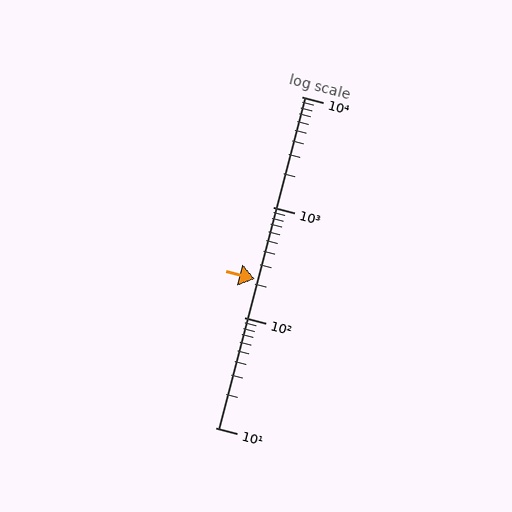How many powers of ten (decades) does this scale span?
The scale spans 3 decades, from 10 to 10000.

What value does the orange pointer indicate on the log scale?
The pointer indicates approximately 220.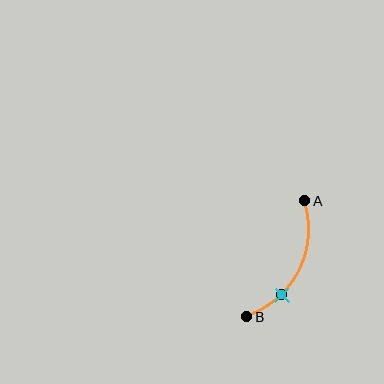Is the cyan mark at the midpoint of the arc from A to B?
No. The cyan mark lies on the arc but is closer to endpoint B. The arc midpoint would be at the point on the curve equidistant along the arc from both A and B.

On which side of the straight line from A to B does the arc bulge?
The arc bulges to the right of the straight line connecting A and B.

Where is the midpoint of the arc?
The arc midpoint is the point on the curve farthest from the straight line joining A and B. It sits to the right of that line.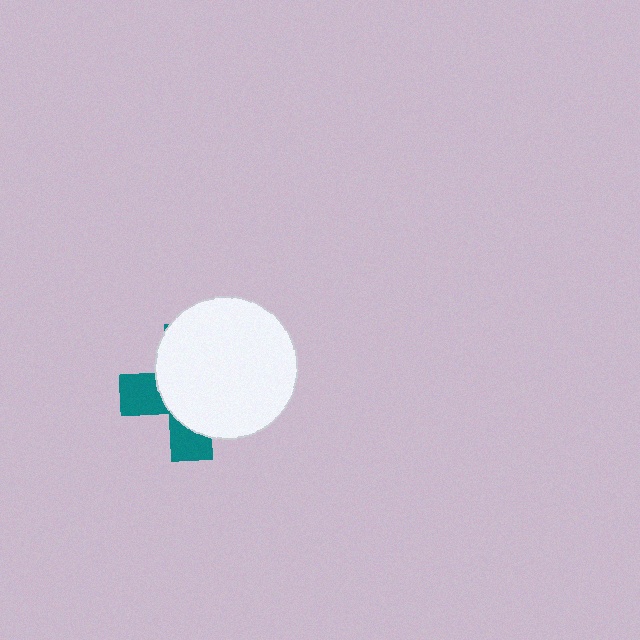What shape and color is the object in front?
The object in front is a white circle.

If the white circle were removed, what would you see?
You would see the complete teal cross.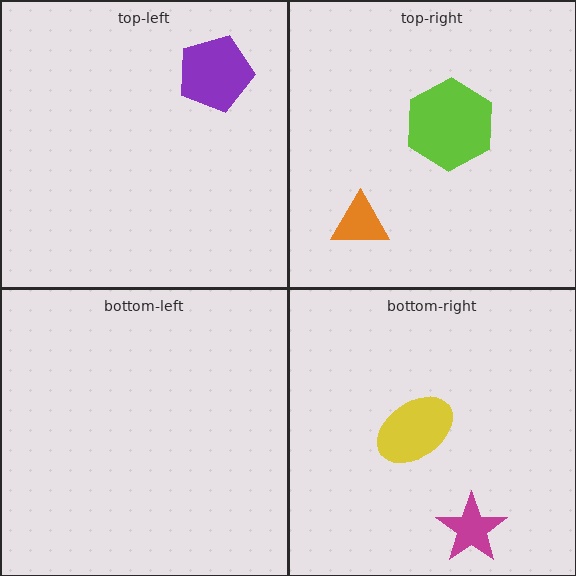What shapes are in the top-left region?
The purple pentagon.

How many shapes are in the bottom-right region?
2.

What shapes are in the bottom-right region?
The yellow ellipse, the magenta star.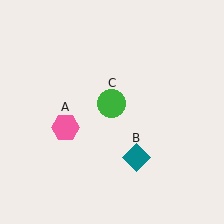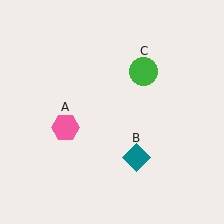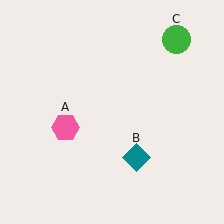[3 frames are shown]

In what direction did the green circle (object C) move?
The green circle (object C) moved up and to the right.